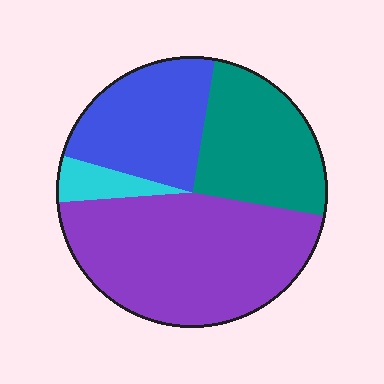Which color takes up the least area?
Cyan, at roughly 5%.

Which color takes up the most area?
Purple, at roughly 45%.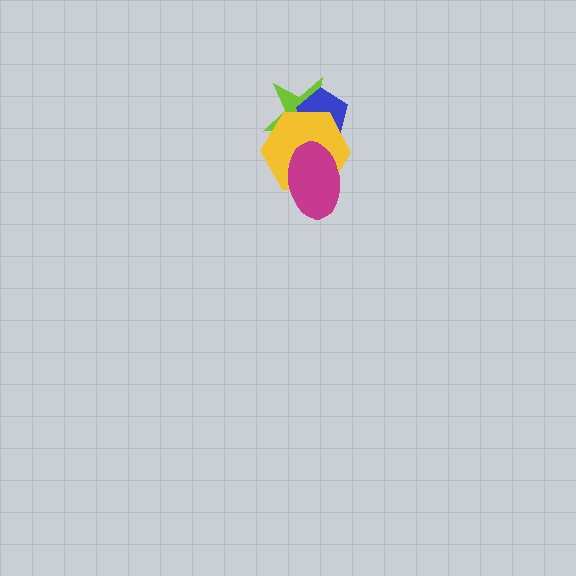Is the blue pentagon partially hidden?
Yes, it is partially covered by another shape.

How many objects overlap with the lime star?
3 objects overlap with the lime star.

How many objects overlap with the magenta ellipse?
2 objects overlap with the magenta ellipse.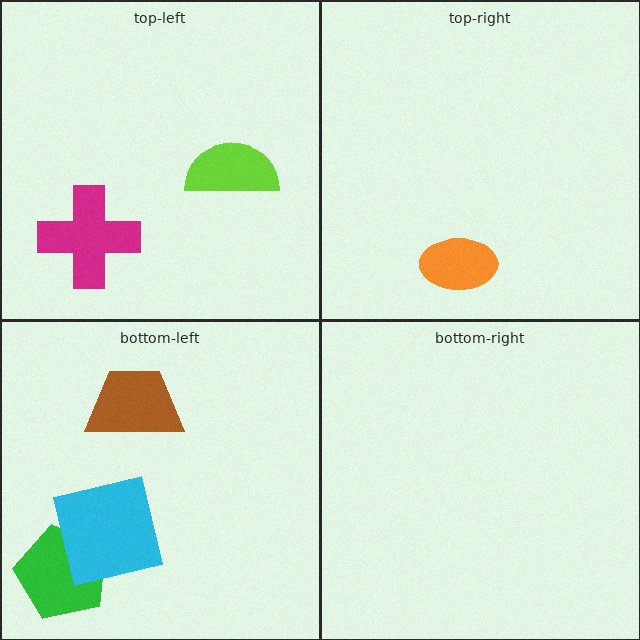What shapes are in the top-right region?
The orange ellipse.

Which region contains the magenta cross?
The top-left region.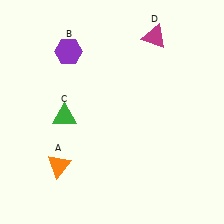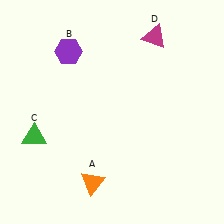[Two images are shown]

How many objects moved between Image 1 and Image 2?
2 objects moved between the two images.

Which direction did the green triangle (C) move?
The green triangle (C) moved left.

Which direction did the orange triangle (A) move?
The orange triangle (A) moved right.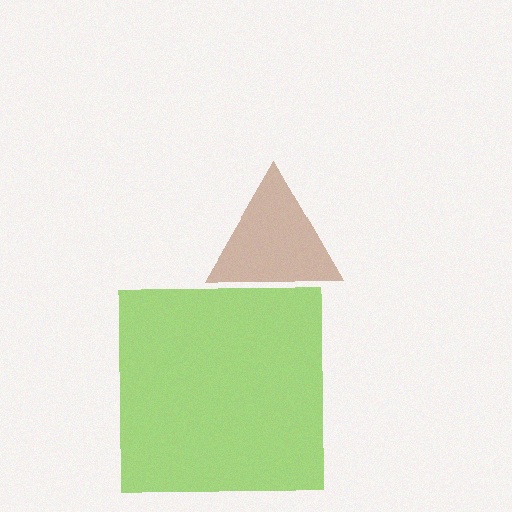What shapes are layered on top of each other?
The layered shapes are: a brown triangle, a lime square.